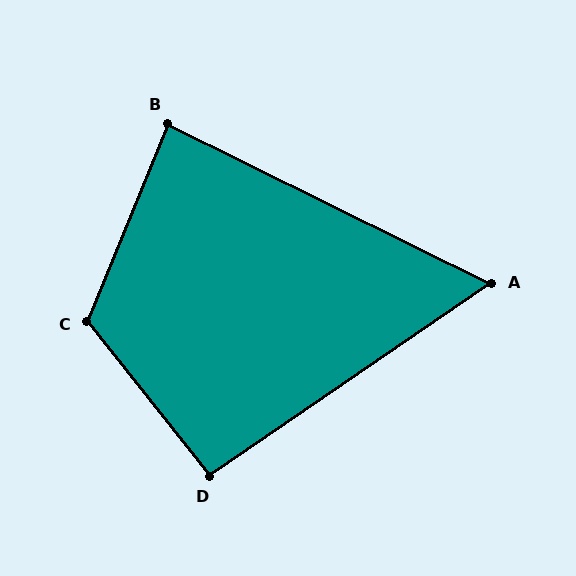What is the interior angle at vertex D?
Approximately 94 degrees (approximately right).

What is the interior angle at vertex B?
Approximately 86 degrees (approximately right).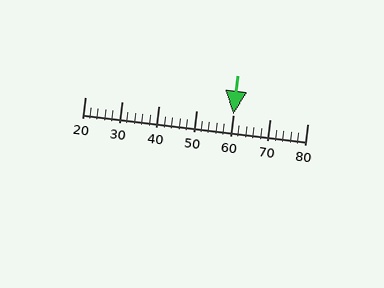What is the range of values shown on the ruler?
The ruler shows values from 20 to 80.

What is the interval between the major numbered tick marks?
The major tick marks are spaced 10 units apart.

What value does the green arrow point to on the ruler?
The green arrow points to approximately 60.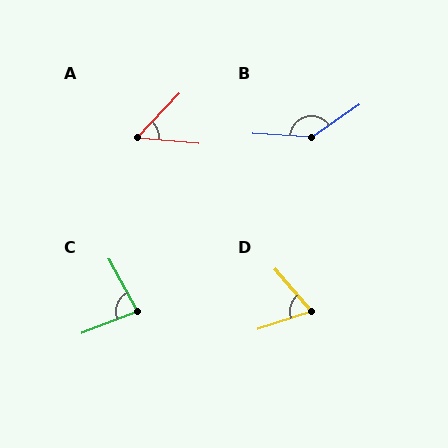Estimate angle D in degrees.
Approximately 68 degrees.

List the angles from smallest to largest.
A (51°), D (68°), C (83°), B (142°).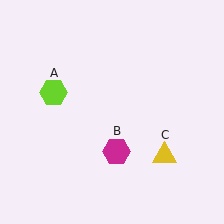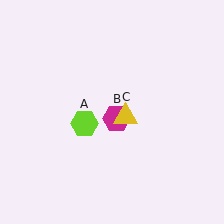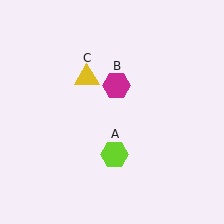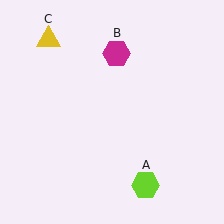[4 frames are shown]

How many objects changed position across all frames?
3 objects changed position: lime hexagon (object A), magenta hexagon (object B), yellow triangle (object C).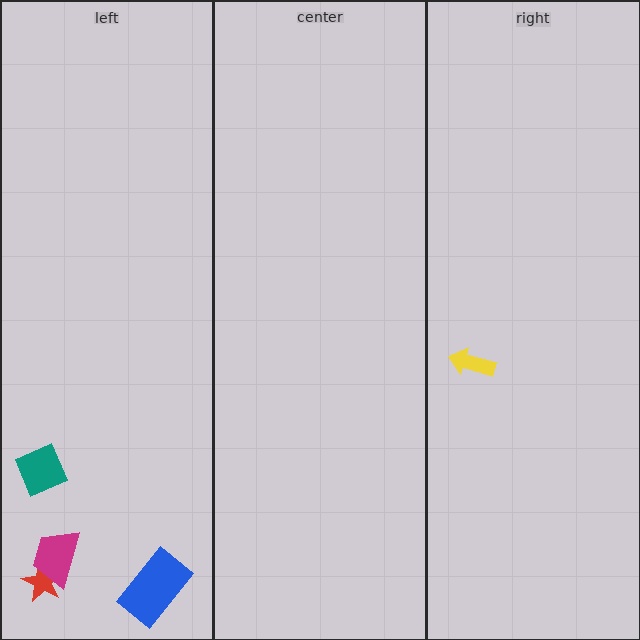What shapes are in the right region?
The yellow arrow.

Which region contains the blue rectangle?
The left region.